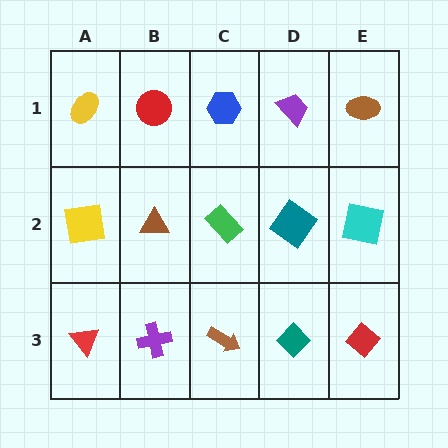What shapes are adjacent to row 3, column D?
A teal diamond (row 2, column D), a brown arrow (row 3, column C), a red diamond (row 3, column E).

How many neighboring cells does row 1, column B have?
3.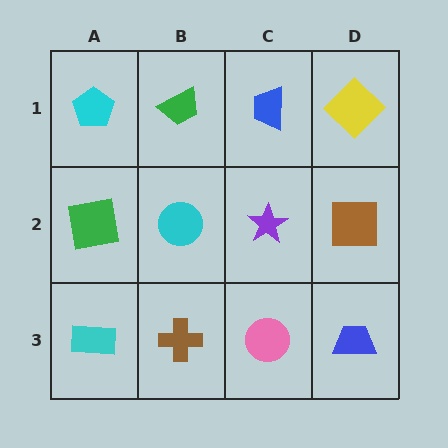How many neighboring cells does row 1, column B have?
3.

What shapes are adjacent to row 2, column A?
A cyan pentagon (row 1, column A), a cyan rectangle (row 3, column A), a cyan circle (row 2, column B).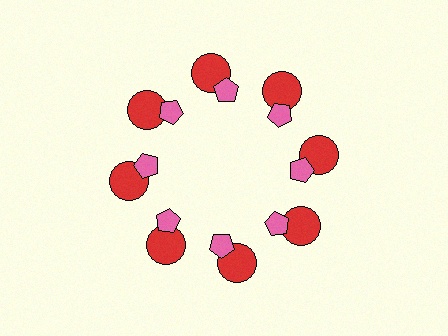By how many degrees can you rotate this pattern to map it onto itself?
The pattern maps onto itself every 45 degrees of rotation.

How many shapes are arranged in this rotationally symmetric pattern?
There are 16 shapes, arranged in 8 groups of 2.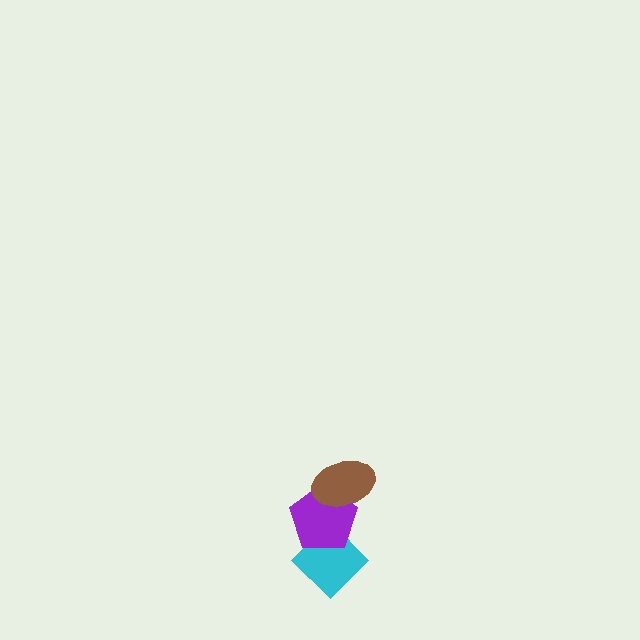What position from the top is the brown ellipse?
The brown ellipse is 1st from the top.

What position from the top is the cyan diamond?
The cyan diamond is 3rd from the top.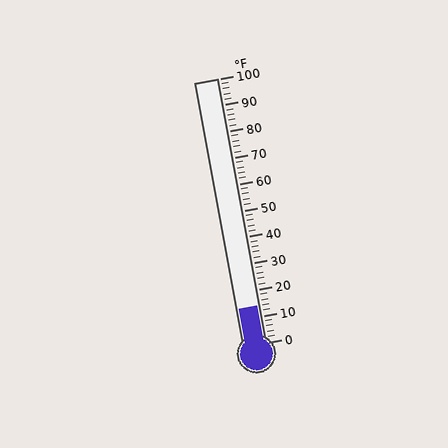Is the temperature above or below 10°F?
The temperature is above 10°F.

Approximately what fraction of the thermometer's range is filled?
The thermometer is filled to approximately 15% of its range.